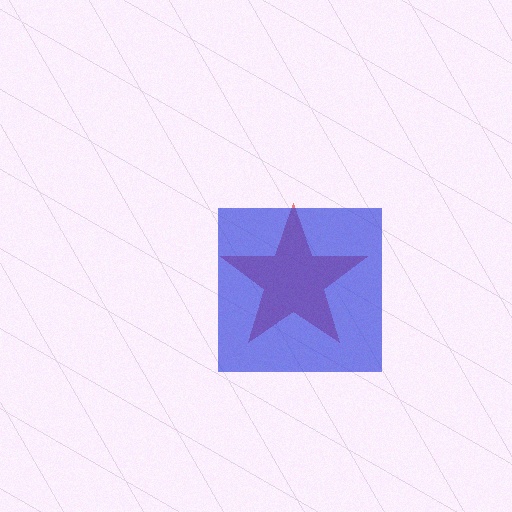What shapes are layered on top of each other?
The layered shapes are: a red star, a blue square.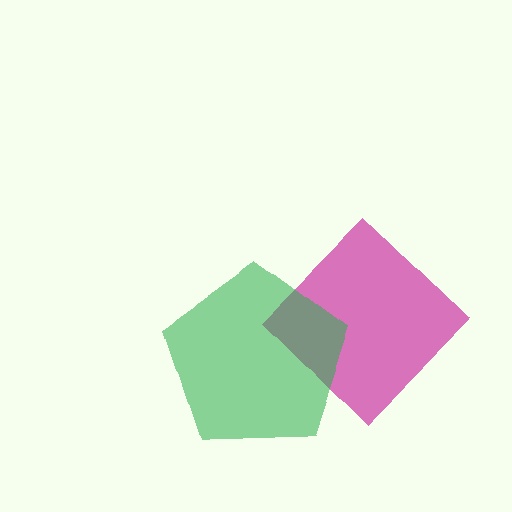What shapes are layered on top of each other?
The layered shapes are: a magenta diamond, a green pentagon.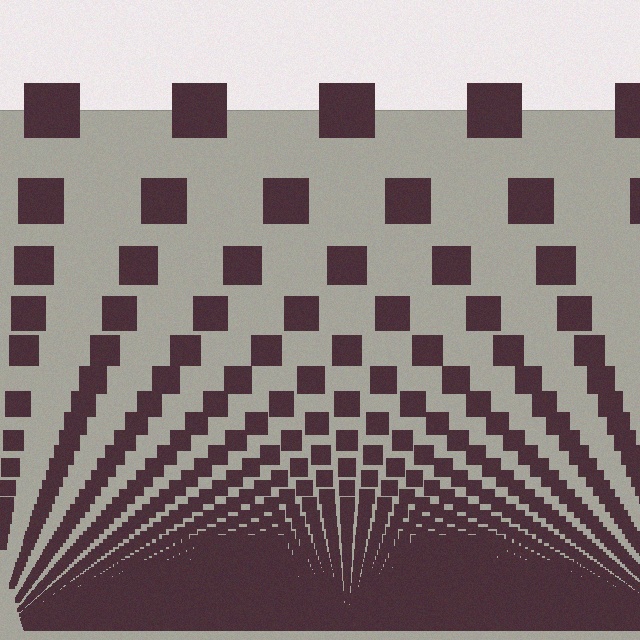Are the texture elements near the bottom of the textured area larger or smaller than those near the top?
Smaller. The gradient is inverted — elements near the bottom are smaller and denser.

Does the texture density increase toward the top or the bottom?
Density increases toward the bottom.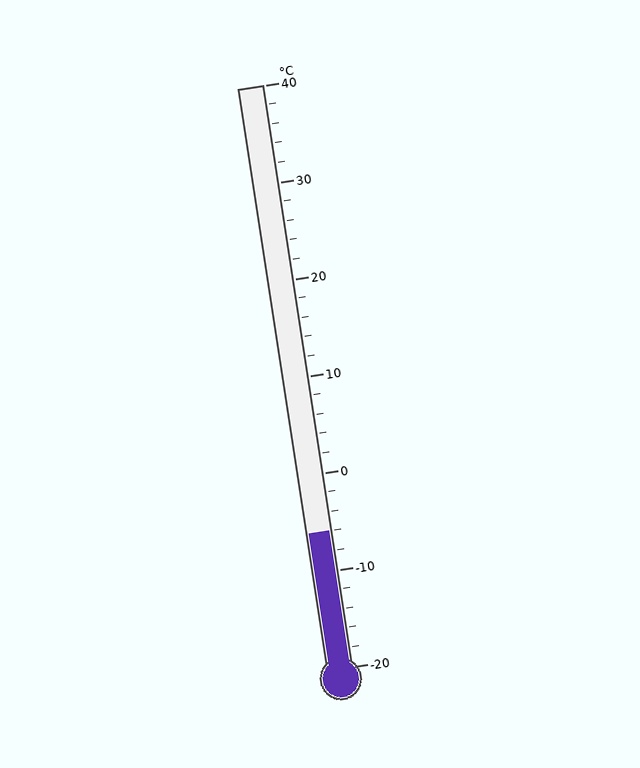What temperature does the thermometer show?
The thermometer shows approximately -6°C.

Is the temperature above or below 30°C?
The temperature is below 30°C.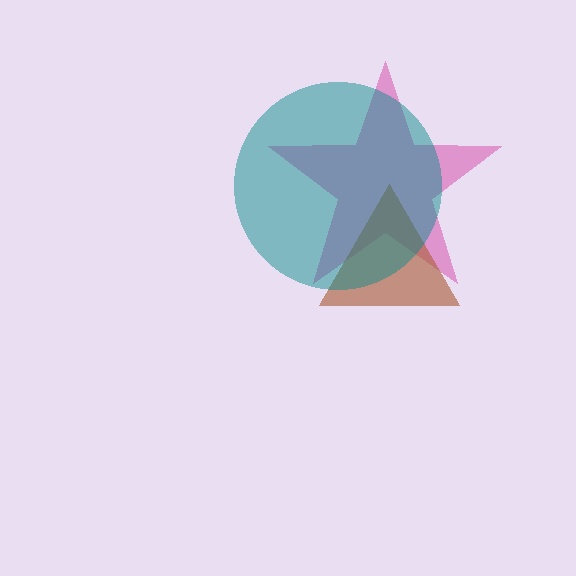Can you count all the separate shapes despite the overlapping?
Yes, there are 3 separate shapes.